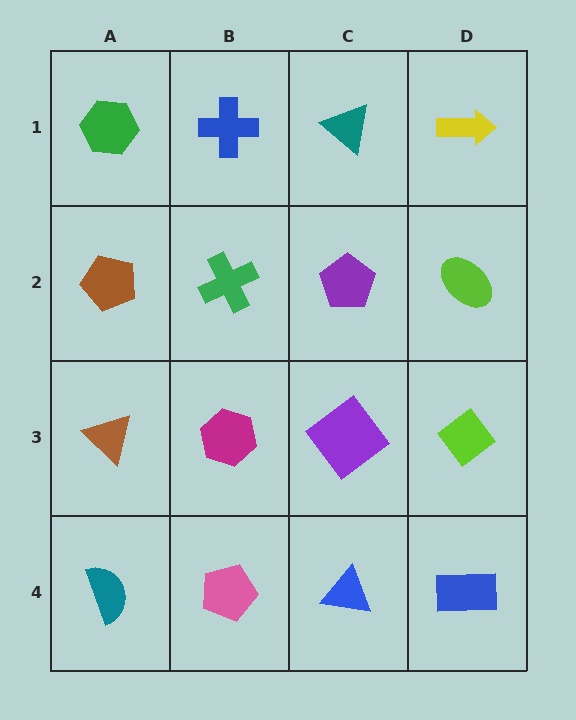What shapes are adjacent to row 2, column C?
A teal triangle (row 1, column C), a purple diamond (row 3, column C), a green cross (row 2, column B), a lime ellipse (row 2, column D).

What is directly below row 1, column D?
A lime ellipse.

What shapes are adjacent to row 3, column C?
A purple pentagon (row 2, column C), a blue triangle (row 4, column C), a magenta hexagon (row 3, column B), a lime diamond (row 3, column D).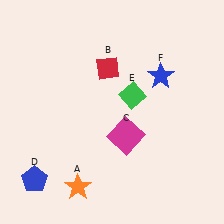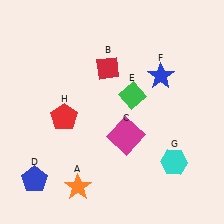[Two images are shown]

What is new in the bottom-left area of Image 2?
A red pentagon (H) was added in the bottom-left area of Image 2.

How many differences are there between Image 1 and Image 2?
There are 2 differences between the two images.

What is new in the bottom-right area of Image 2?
A cyan hexagon (G) was added in the bottom-right area of Image 2.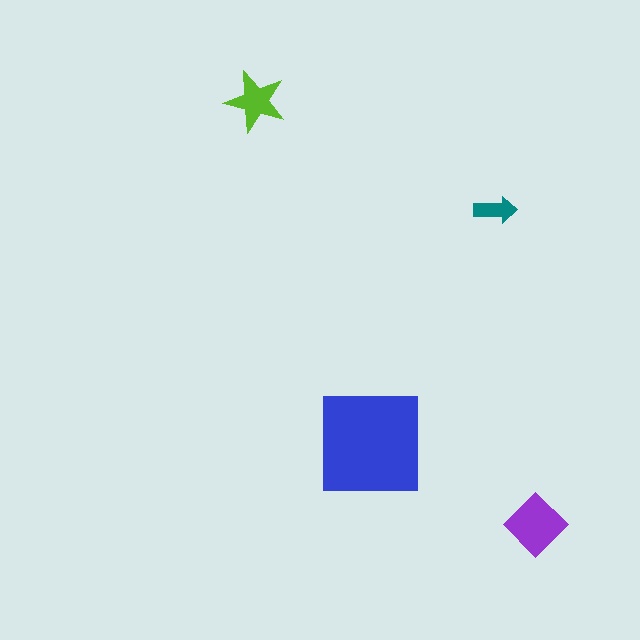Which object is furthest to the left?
The lime star is leftmost.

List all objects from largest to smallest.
The blue square, the purple diamond, the lime star, the teal arrow.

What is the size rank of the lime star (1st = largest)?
3rd.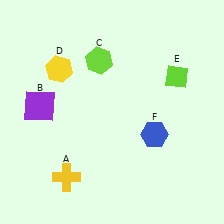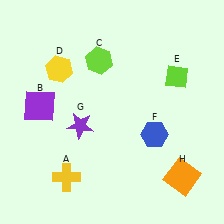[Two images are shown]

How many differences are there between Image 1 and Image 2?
There are 2 differences between the two images.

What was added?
A purple star (G), an orange square (H) were added in Image 2.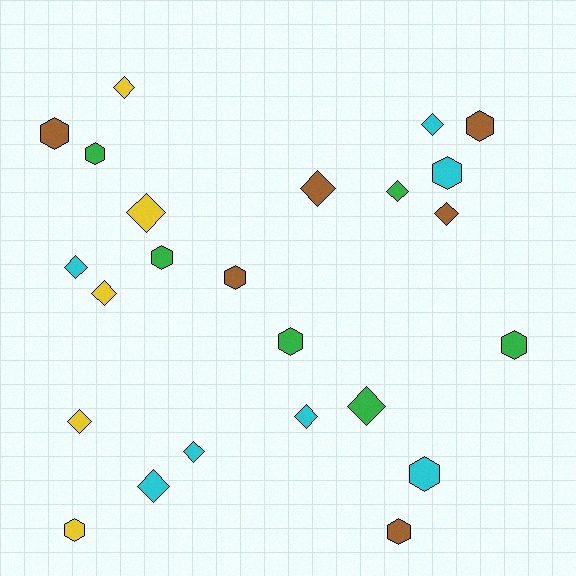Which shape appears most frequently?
Diamond, with 13 objects.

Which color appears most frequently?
Cyan, with 7 objects.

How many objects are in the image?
There are 24 objects.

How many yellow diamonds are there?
There are 4 yellow diamonds.